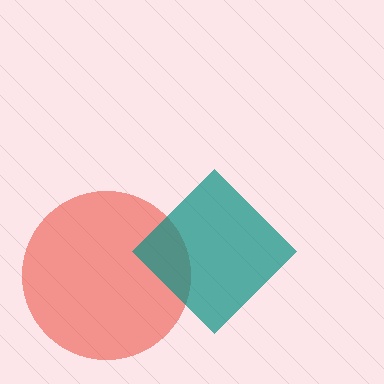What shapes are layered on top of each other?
The layered shapes are: a red circle, a teal diamond.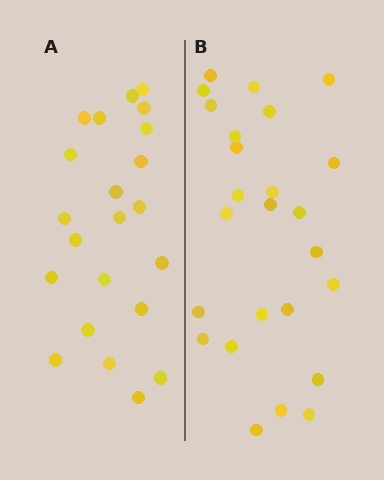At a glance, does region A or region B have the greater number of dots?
Region B (the right region) has more dots.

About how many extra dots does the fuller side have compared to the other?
Region B has just a few more — roughly 2 or 3 more dots than region A.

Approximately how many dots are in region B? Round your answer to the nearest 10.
About 20 dots. (The exact count is 25, which rounds to 20.)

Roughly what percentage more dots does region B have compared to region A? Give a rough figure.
About 15% more.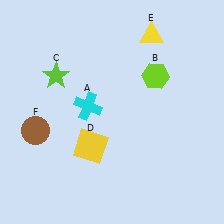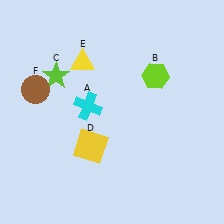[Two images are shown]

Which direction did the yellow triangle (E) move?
The yellow triangle (E) moved left.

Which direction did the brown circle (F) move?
The brown circle (F) moved up.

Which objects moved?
The objects that moved are: the yellow triangle (E), the brown circle (F).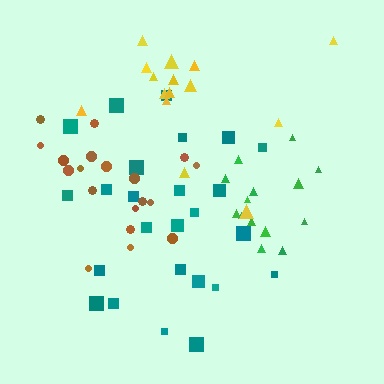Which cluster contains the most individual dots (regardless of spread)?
Teal (25).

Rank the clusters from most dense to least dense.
green, teal, brown, yellow.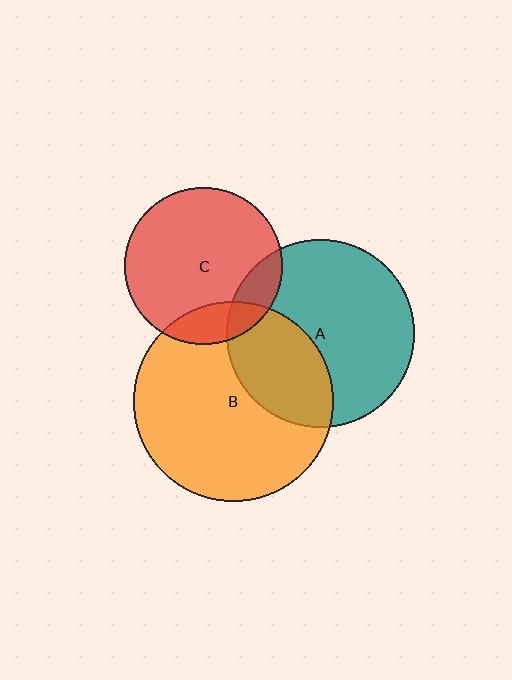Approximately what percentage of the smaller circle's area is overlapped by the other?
Approximately 15%.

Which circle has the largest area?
Circle B (orange).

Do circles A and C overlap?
Yes.